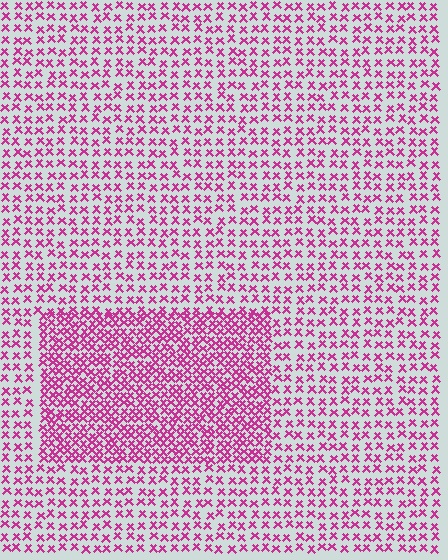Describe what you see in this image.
The image contains small magenta elements arranged at two different densities. A rectangle-shaped region is visible where the elements are more densely packed than the surrounding area.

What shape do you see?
I see a rectangle.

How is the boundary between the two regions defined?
The boundary is defined by a change in element density (approximately 2.0x ratio). All elements are the same color, size, and shape.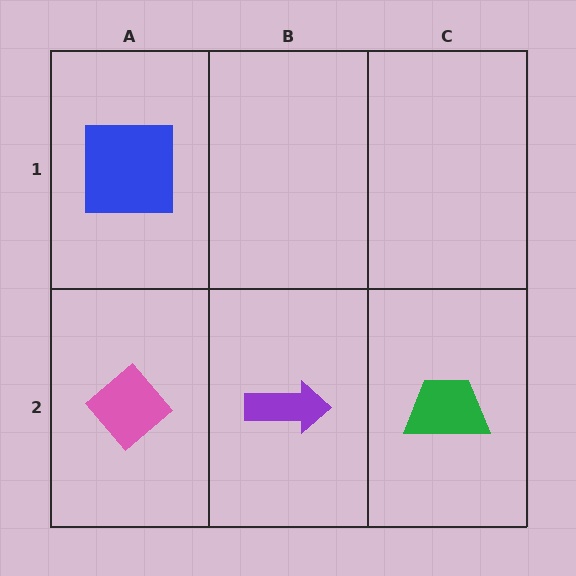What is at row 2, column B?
A purple arrow.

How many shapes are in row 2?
3 shapes.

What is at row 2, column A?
A pink diamond.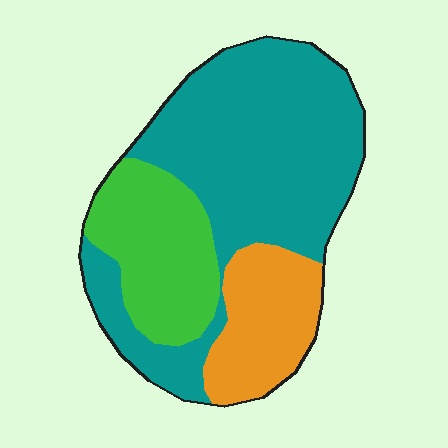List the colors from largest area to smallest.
From largest to smallest: teal, green, orange.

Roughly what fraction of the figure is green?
Green takes up about one quarter (1/4) of the figure.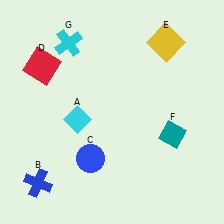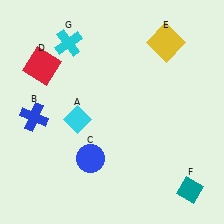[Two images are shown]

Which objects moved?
The objects that moved are: the blue cross (B), the teal diamond (F).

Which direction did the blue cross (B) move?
The blue cross (B) moved up.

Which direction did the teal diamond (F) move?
The teal diamond (F) moved down.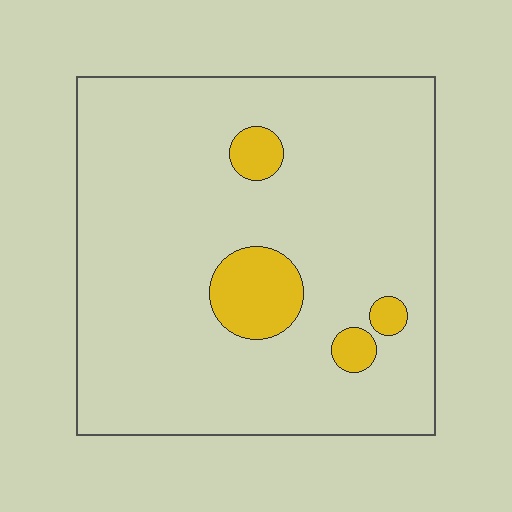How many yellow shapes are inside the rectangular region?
4.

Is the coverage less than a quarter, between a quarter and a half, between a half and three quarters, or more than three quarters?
Less than a quarter.